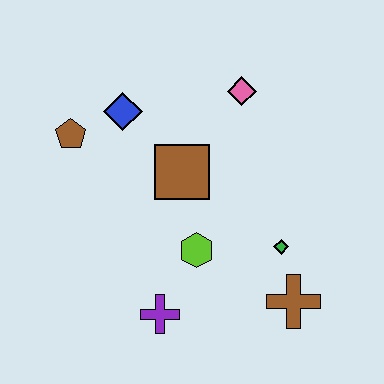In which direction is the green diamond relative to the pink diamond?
The green diamond is below the pink diamond.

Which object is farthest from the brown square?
The brown cross is farthest from the brown square.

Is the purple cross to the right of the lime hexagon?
No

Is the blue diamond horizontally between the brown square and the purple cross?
No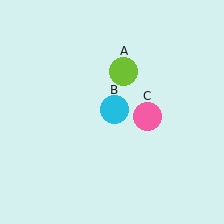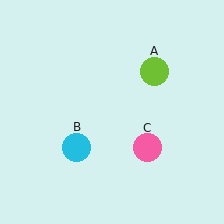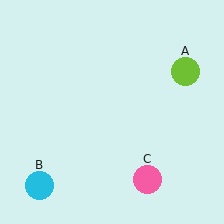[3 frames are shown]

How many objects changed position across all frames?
3 objects changed position: lime circle (object A), cyan circle (object B), pink circle (object C).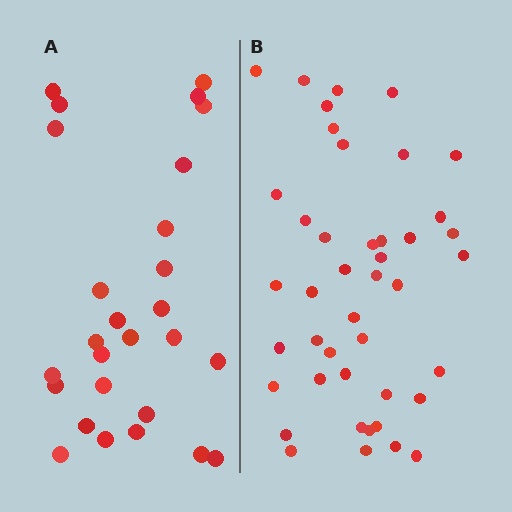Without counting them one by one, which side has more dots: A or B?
Region B (the right region) has more dots.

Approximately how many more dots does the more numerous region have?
Region B has approximately 15 more dots than region A.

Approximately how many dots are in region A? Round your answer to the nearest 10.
About 30 dots. (The exact count is 27, which rounds to 30.)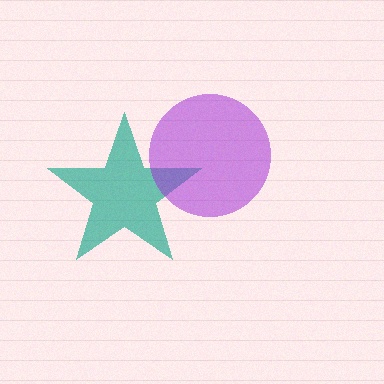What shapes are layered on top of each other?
The layered shapes are: a teal star, a purple circle.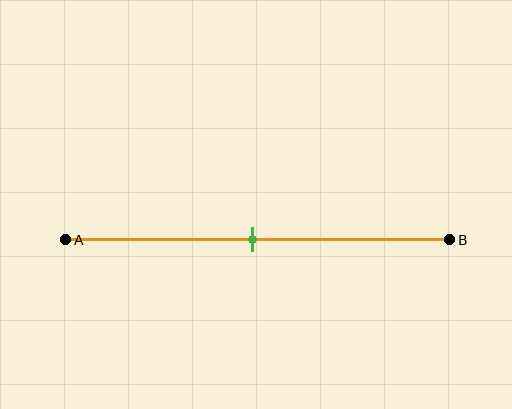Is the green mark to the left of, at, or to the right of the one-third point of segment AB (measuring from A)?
The green mark is to the right of the one-third point of segment AB.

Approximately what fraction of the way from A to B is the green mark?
The green mark is approximately 50% of the way from A to B.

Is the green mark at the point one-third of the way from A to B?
No, the mark is at about 50% from A, not at the 33% one-third point.